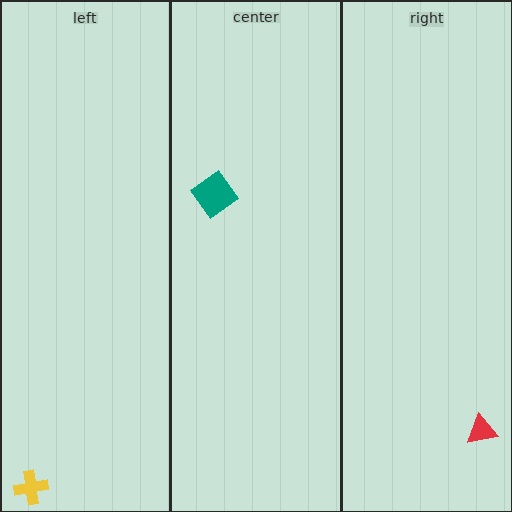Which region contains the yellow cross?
The left region.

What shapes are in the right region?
The red triangle.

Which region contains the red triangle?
The right region.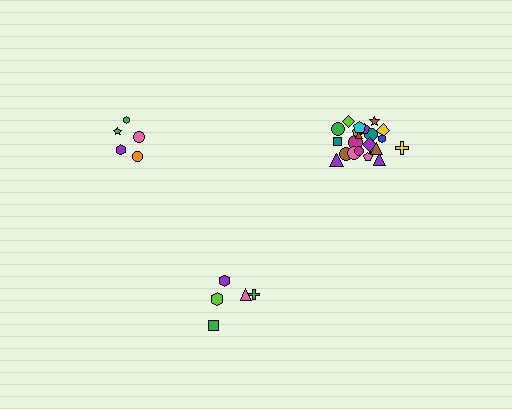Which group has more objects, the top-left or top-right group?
The top-right group.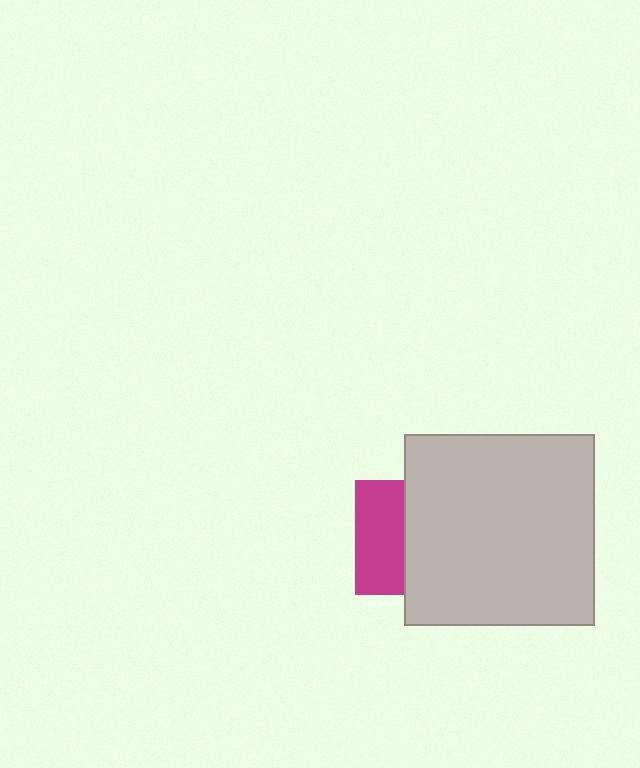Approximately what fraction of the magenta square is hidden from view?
Roughly 58% of the magenta square is hidden behind the light gray square.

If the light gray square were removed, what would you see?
You would see the complete magenta square.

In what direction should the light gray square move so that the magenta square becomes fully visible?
The light gray square should move right. That is the shortest direction to clear the overlap and leave the magenta square fully visible.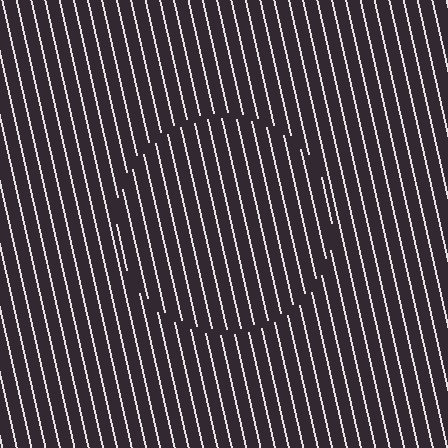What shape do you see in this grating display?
An illusory circle. The interior of the shape contains the same grating, shifted by half a period — the contour is defined by the phase discontinuity where line-ends from the inner and outer gratings abut.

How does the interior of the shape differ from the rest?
The interior of the shape contains the same grating, shifted by half a period — the contour is defined by the phase discontinuity where line-ends from the inner and outer gratings abut.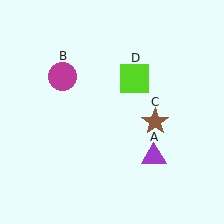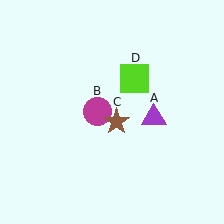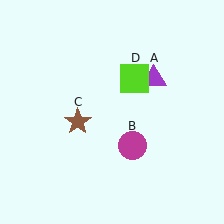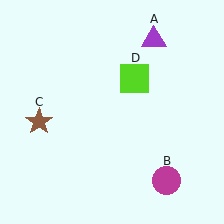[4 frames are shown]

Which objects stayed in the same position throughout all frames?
Lime square (object D) remained stationary.